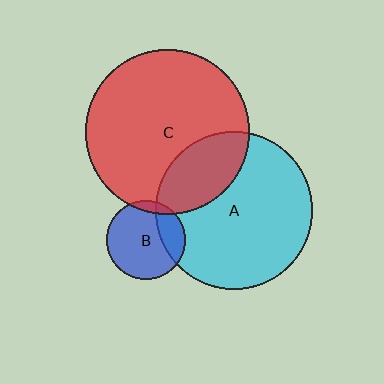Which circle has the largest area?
Circle C (red).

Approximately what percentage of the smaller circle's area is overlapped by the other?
Approximately 25%.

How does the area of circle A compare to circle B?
Approximately 4.0 times.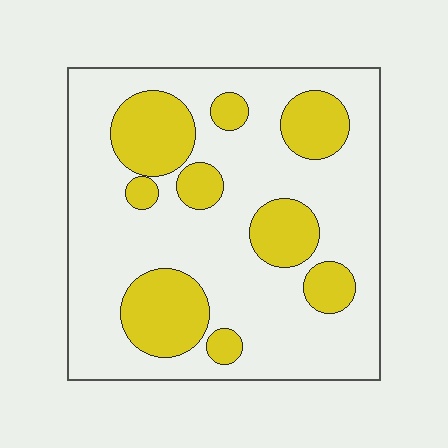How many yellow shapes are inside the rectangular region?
9.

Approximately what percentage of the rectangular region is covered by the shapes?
Approximately 30%.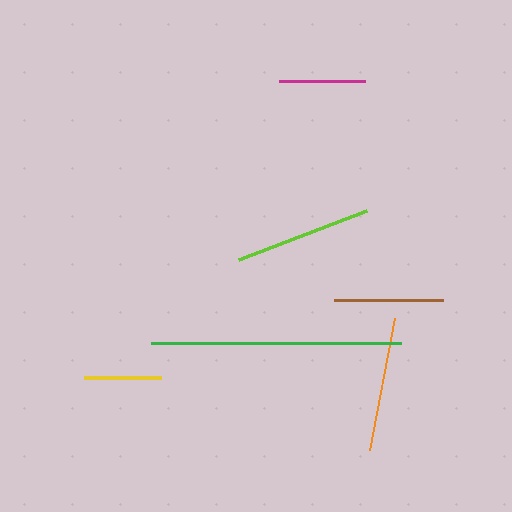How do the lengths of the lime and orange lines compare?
The lime and orange lines are approximately the same length.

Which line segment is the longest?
The green line is the longest at approximately 249 pixels.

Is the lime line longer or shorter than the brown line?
The lime line is longer than the brown line.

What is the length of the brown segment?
The brown segment is approximately 109 pixels long.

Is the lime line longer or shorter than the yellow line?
The lime line is longer than the yellow line.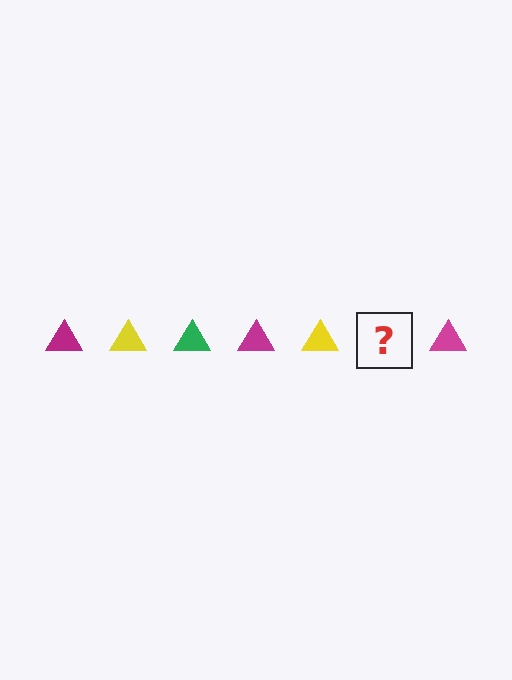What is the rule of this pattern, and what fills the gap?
The rule is that the pattern cycles through magenta, yellow, green triangles. The gap should be filled with a green triangle.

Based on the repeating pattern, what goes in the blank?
The blank should be a green triangle.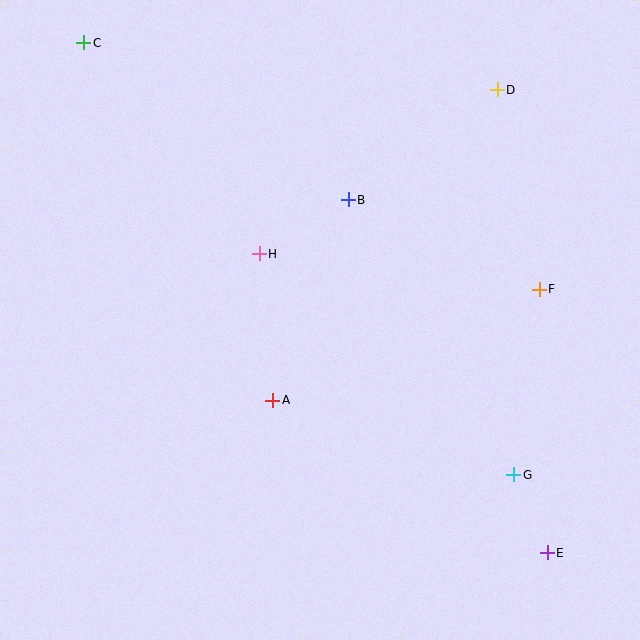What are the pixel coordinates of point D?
Point D is at (497, 90).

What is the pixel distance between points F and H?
The distance between F and H is 282 pixels.